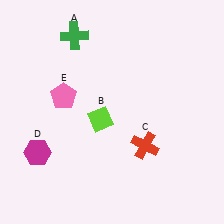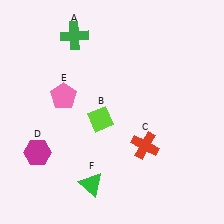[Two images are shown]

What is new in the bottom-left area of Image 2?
A green triangle (F) was added in the bottom-left area of Image 2.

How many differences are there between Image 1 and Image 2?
There is 1 difference between the two images.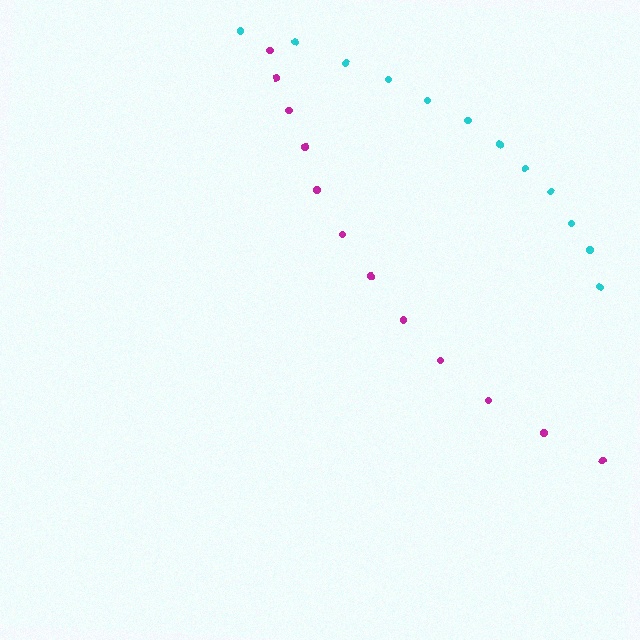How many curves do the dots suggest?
There are 2 distinct paths.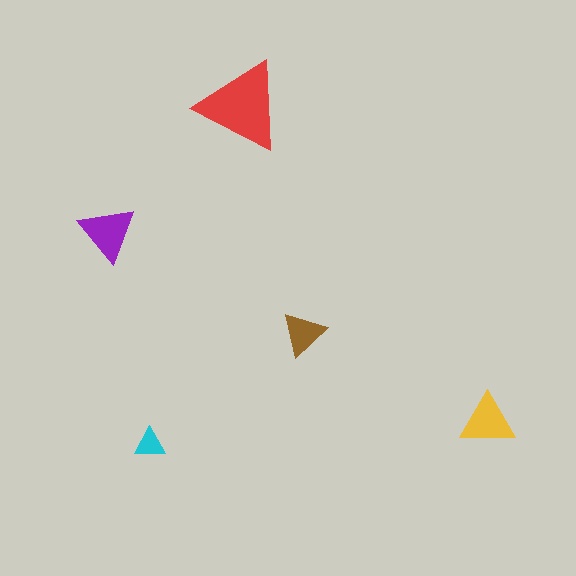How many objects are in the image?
There are 5 objects in the image.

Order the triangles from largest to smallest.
the red one, the purple one, the yellow one, the brown one, the cyan one.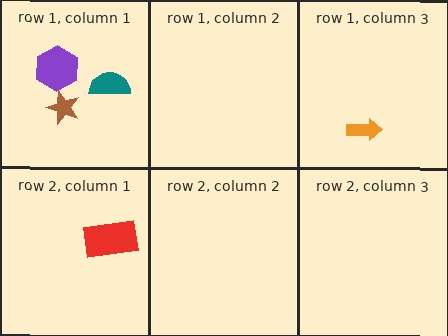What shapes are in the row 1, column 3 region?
The orange arrow.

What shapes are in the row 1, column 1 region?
The brown star, the teal semicircle, the purple hexagon.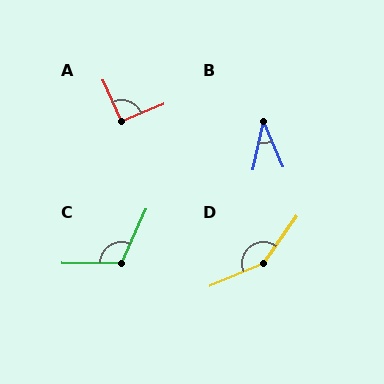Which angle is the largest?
D, at approximately 148 degrees.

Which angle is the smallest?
B, at approximately 35 degrees.